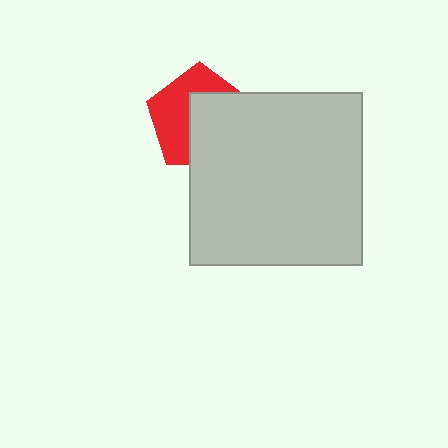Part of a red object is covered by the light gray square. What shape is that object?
It is a pentagon.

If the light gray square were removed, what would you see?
You would see the complete red pentagon.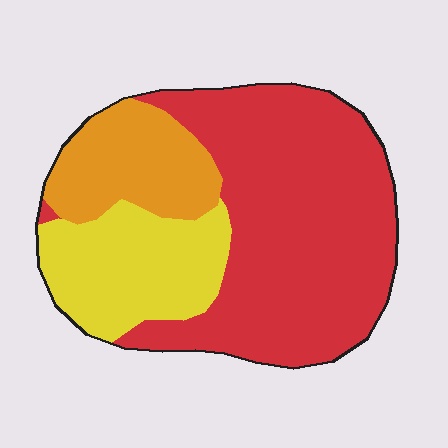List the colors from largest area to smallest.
From largest to smallest: red, yellow, orange.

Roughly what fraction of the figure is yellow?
Yellow covers around 25% of the figure.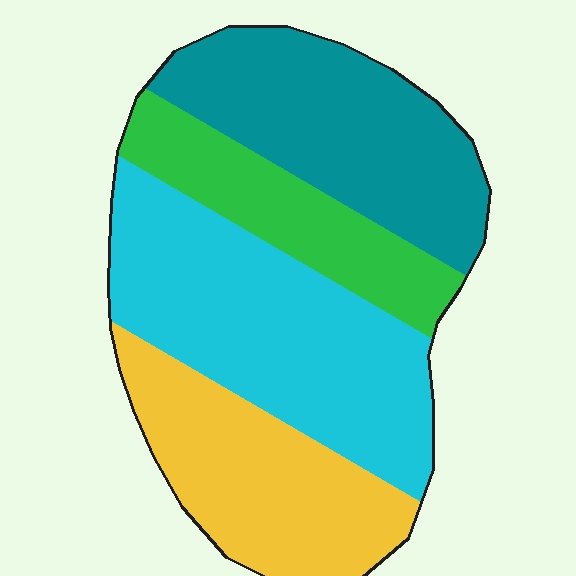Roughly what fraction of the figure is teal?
Teal takes up about one quarter (1/4) of the figure.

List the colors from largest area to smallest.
From largest to smallest: cyan, teal, yellow, green.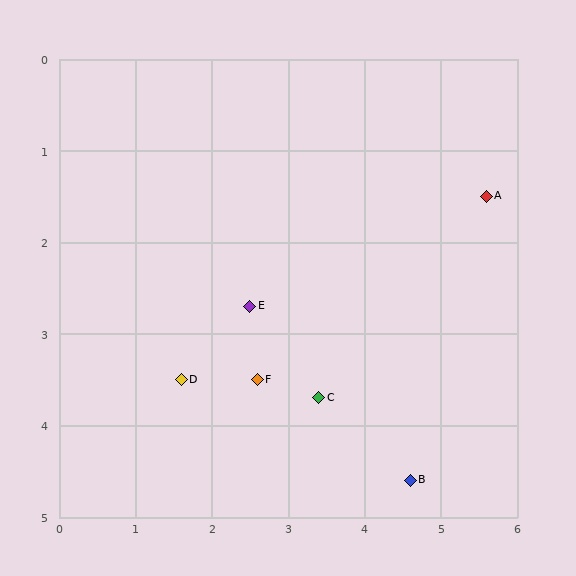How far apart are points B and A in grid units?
Points B and A are about 3.3 grid units apart.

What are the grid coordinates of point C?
Point C is at approximately (3.4, 3.7).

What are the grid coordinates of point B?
Point B is at approximately (4.6, 4.6).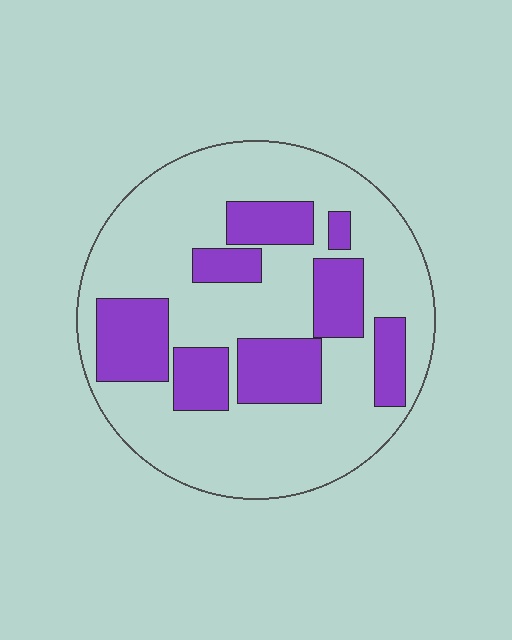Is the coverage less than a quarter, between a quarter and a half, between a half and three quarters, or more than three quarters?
Between a quarter and a half.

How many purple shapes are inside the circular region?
8.